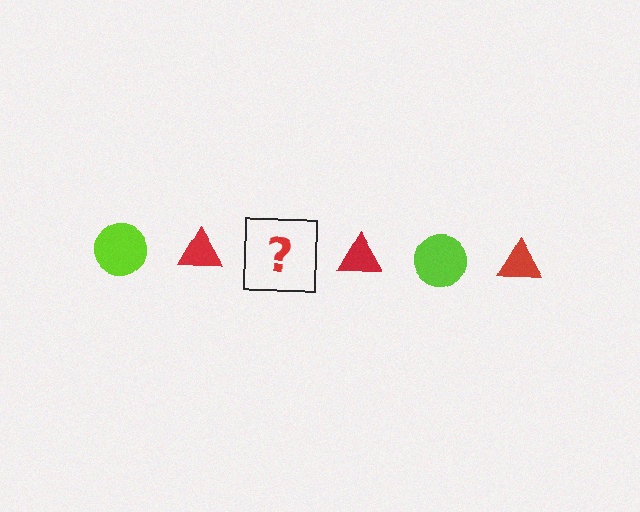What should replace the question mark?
The question mark should be replaced with a lime circle.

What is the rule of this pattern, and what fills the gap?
The rule is that the pattern alternates between lime circle and red triangle. The gap should be filled with a lime circle.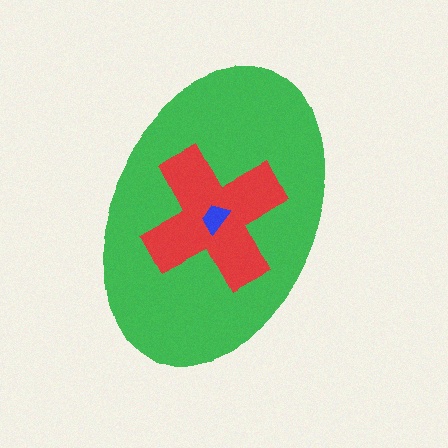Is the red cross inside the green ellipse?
Yes.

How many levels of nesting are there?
3.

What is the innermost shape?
The blue trapezoid.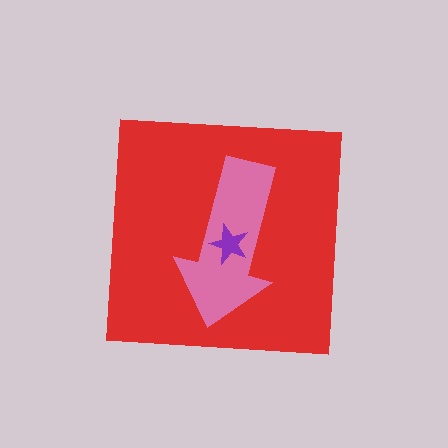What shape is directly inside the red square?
The pink arrow.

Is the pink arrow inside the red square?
Yes.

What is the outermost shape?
The red square.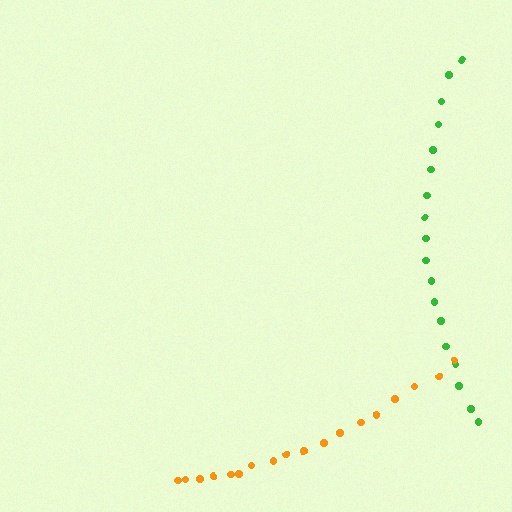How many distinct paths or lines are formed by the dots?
There are 2 distinct paths.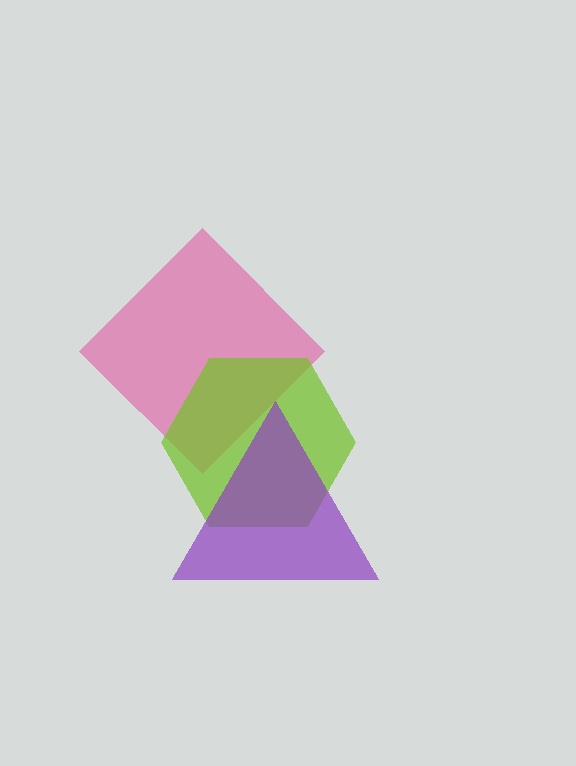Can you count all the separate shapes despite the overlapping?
Yes, there are 3 separate shapes.